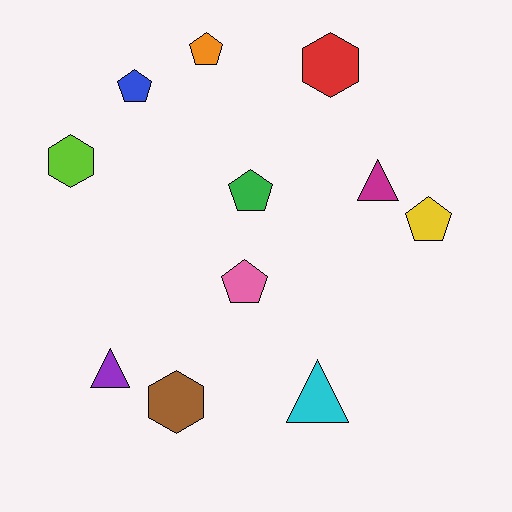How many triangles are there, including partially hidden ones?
There are 3 triangles.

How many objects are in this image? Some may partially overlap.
There are 11 objects.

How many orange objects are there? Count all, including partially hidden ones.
There is 1 orange object.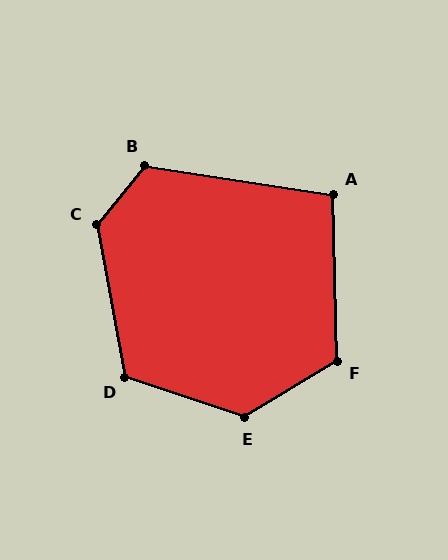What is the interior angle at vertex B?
Approximately 121 degrees (obtuse).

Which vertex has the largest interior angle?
E, at approximately 130 degrees.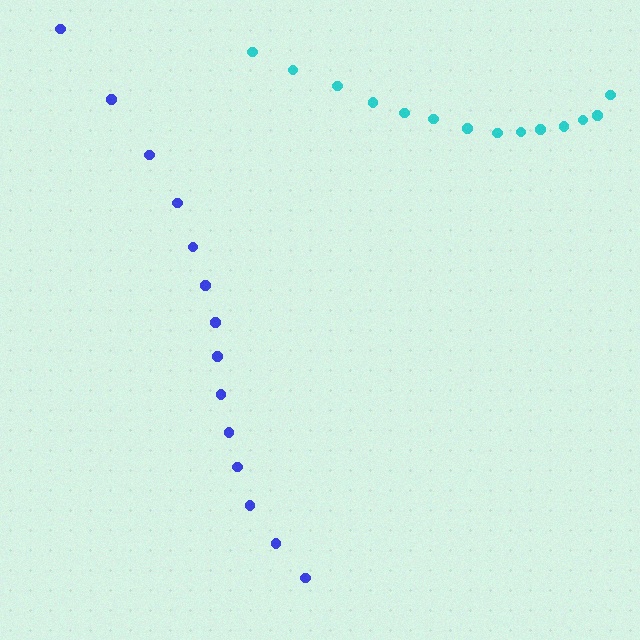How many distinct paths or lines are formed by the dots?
There are 2 distinct paths.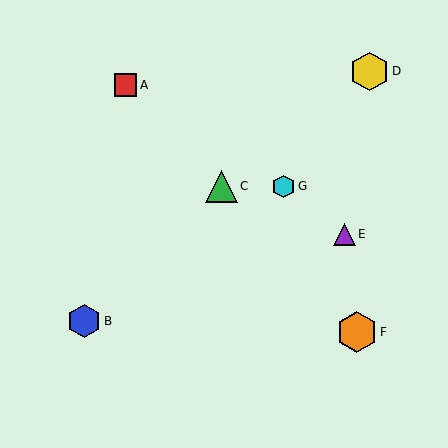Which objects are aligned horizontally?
Objects C, G are aligned horizontally.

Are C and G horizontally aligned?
Yes, both are at y≈186.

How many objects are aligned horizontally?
2 objects (C, G) are aligned horizontally.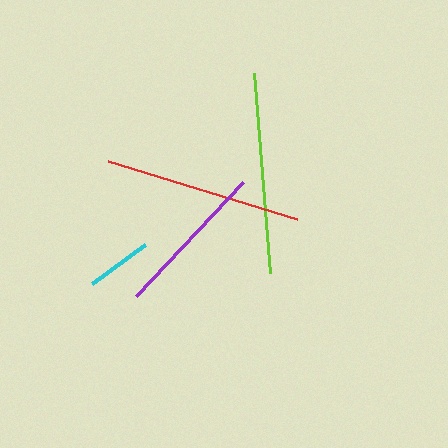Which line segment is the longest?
The lime line is the longest at approximately 200 pixels.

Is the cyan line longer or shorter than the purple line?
The purple line is longer than the cyan line.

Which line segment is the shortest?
The cyan line is the shortest at approximately 66 pixels.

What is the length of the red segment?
The red segment is approximately 198 pixels long.